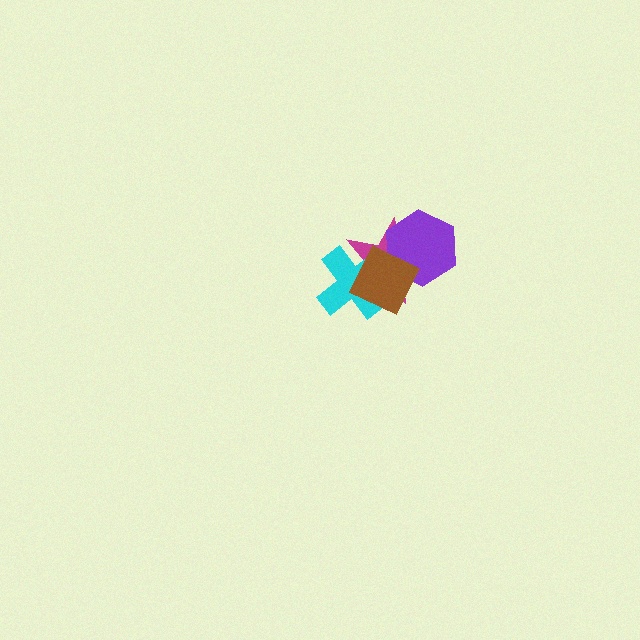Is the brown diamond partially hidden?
No, no other shape covers it.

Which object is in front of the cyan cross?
The brown diamond is in front of the cyan cross.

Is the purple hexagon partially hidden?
Yes, it is partially covered by another shape.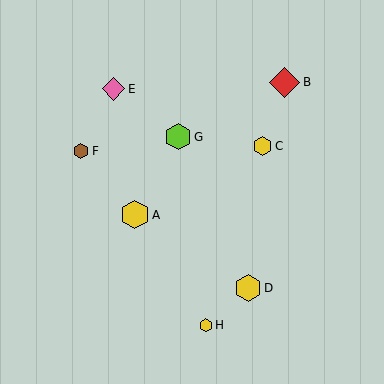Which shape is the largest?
The red diamond (labeled B) is the largest.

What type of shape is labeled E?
Shape E is a pink diamond.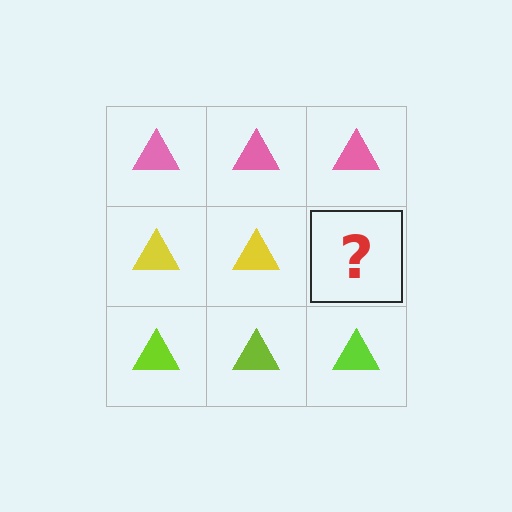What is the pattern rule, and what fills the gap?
The rule is that each row has a consistent color. The gap should be filled with a yellow triangle.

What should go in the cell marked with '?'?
The missing cell should contain a yellow triangle.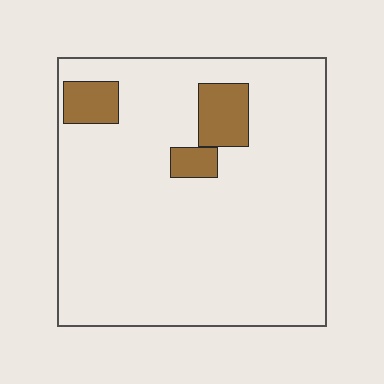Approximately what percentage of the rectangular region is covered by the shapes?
Approximately 10%.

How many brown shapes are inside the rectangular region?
3.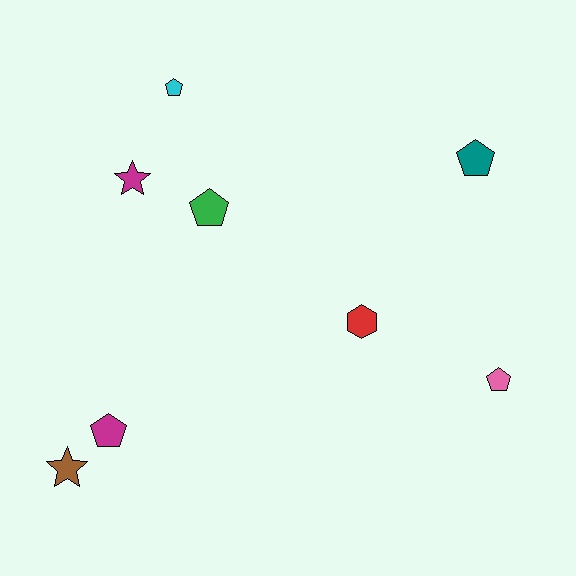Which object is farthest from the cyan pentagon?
The pink pentagon is farthest from the cyan pentagon.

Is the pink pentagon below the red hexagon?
Yes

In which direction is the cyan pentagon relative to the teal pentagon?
The cyan pentagon is to the left of the teal pentagon.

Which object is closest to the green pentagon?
The magenta star is closest to the green pentagon.